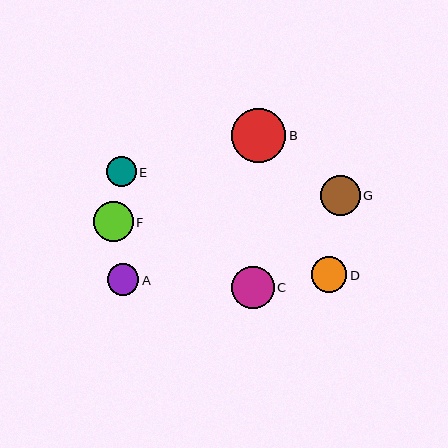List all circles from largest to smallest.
From largest to smallest: B, C, G, F, D, A, E.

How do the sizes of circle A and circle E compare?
Circle A and circle E are approximately the same size.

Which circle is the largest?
Circle B is the largest with a size of approximately 54 pixels.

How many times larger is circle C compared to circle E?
Circle C is approximately 1.5 times the size of circle E.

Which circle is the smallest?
Circle E is the smallest with a size of approximately 29 pixels.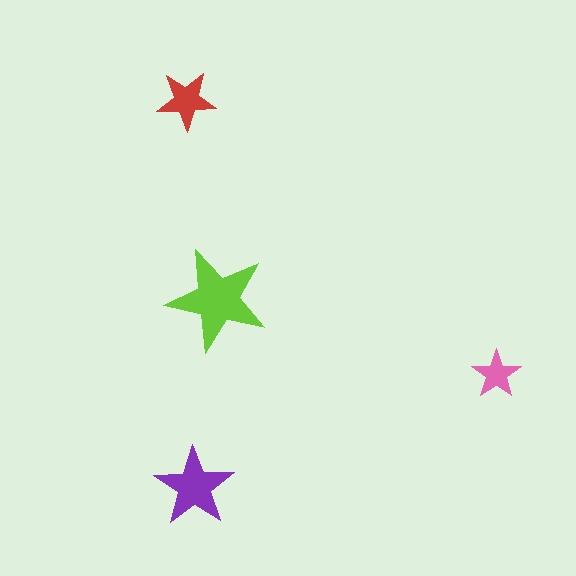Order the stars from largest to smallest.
the lime one, the purple one, the red one, the pink one.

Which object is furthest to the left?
The red star is leftmost.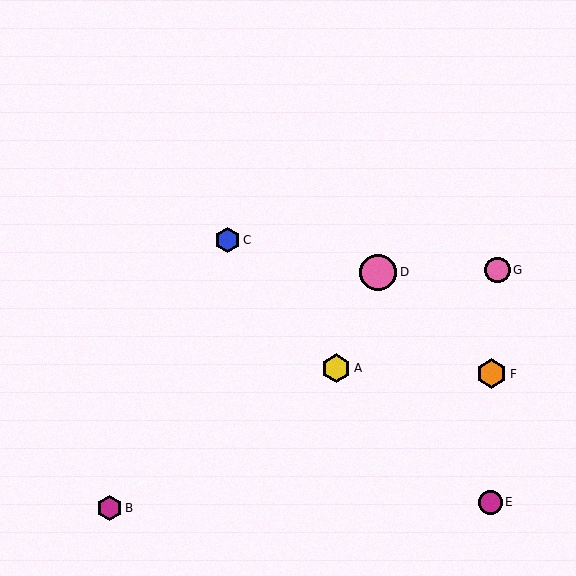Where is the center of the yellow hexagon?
The center of the yellow hexagon is at (336, 368).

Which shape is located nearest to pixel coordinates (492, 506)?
The magenta circle (labeled E) at (491, 502) is nearest to that location.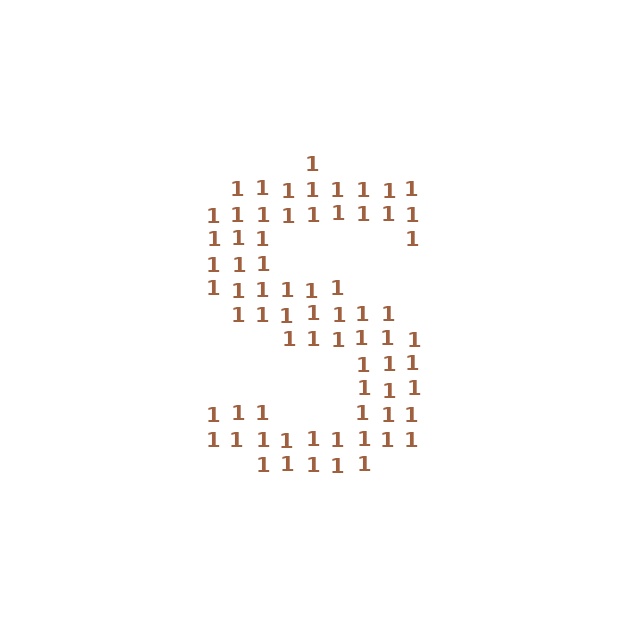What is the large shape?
The large shape is the letter S.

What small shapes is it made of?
It is made of small digit 1's.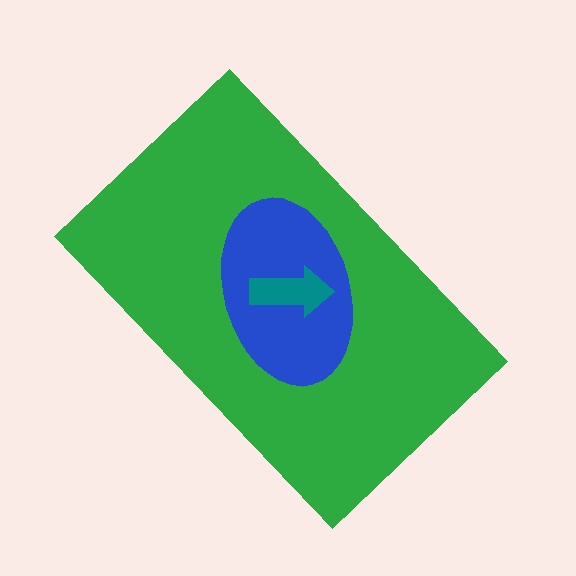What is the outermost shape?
The green rectangle.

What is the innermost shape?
The teal arrow.